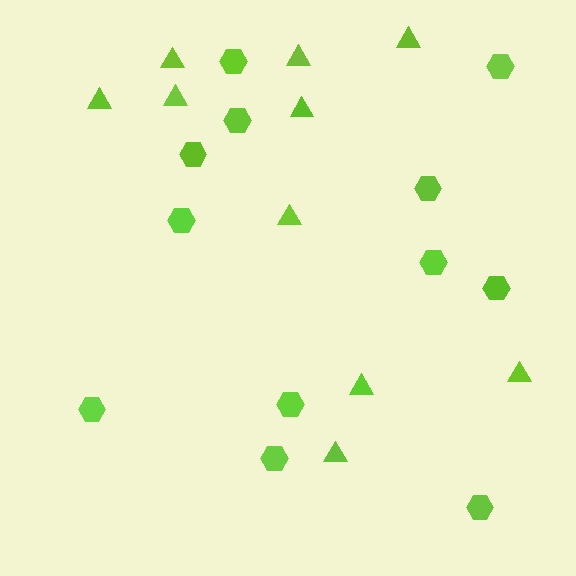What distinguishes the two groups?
There are 2 groups: one group of hexagons (12) and one group of triangles (10).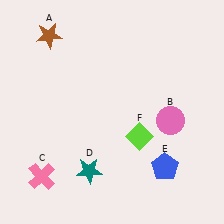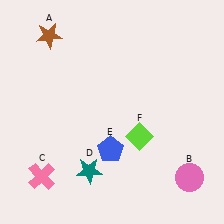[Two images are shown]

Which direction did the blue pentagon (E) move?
The blue pentagon (E) moved left.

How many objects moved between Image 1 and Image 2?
2 objects moved between the two images.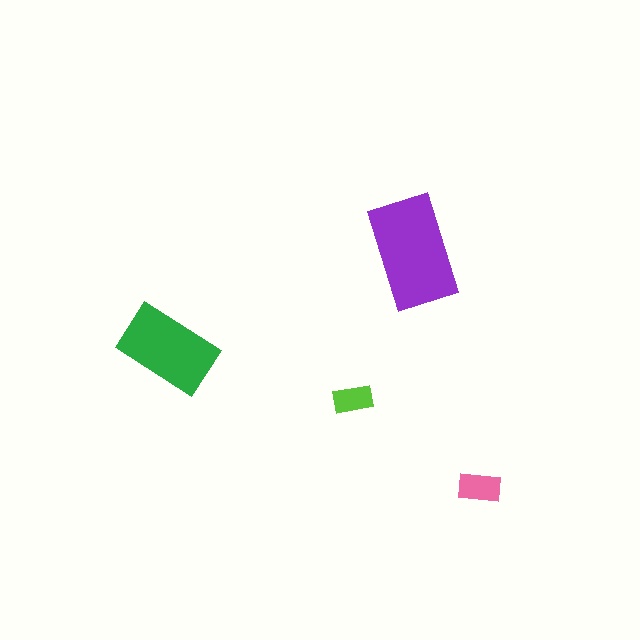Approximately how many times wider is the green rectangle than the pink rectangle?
About 2.5 times wider.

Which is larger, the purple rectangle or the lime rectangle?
The purple one.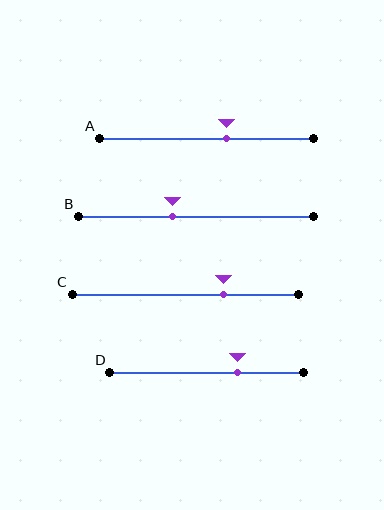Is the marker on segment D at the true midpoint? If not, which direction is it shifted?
No, the marker on segment D is shifted to the right by about 16% of the segment length.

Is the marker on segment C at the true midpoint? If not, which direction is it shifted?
No, the marker on segment C is shifted to the right by about 17% of the segment length.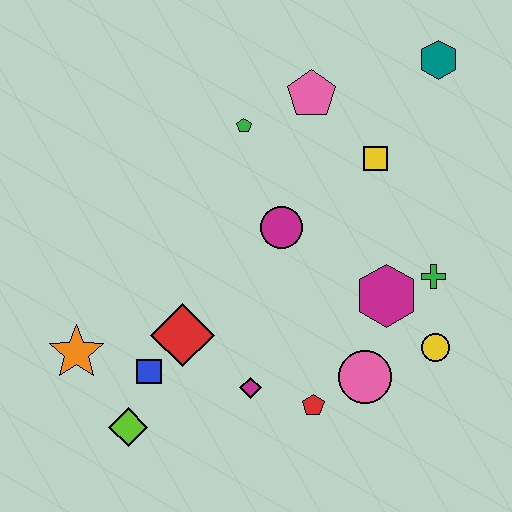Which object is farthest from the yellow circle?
The orange star is farthest from the yellow circle.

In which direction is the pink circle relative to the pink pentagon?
The pink circle is below the pink pentagon.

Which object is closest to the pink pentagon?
The green pentagon is closest to the pink pentagon.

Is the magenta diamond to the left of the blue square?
No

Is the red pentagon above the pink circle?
No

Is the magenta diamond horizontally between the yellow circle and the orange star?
Yes